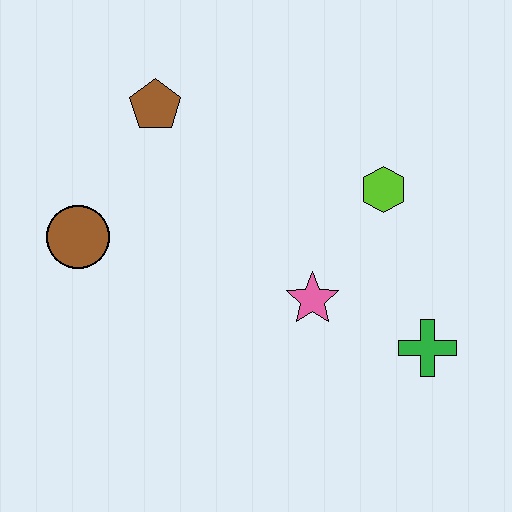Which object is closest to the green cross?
The pink star is closest to the green cross.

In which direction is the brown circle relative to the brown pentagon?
The brown circle is below the brown pentagon.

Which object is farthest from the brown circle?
The green cross is farthest from the brown circle.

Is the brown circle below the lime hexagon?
Yes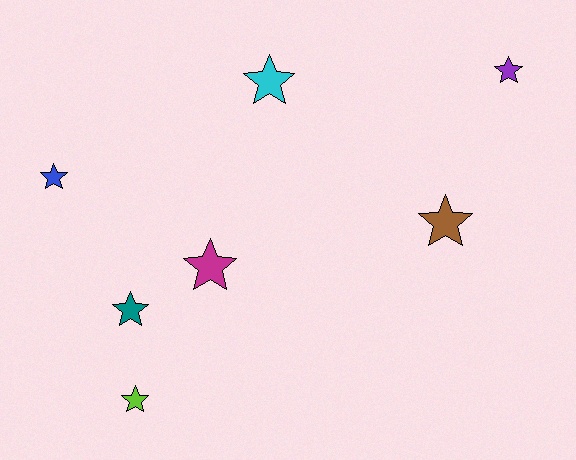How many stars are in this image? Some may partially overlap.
There are 7 stars.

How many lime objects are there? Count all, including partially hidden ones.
There is 1 lime object.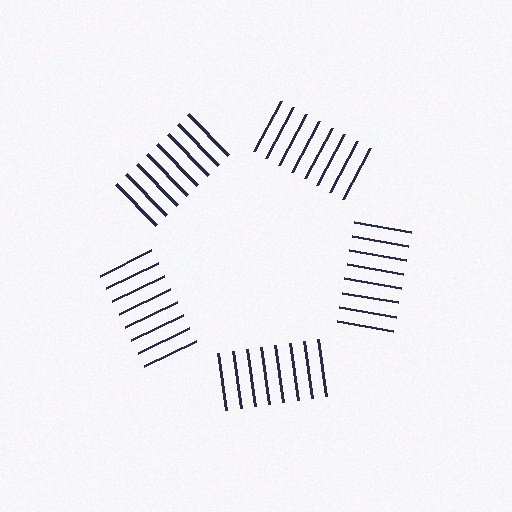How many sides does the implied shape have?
5 sides — the line-ends trace a pentagon.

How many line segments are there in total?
40 — 8 along each of the 5 edges.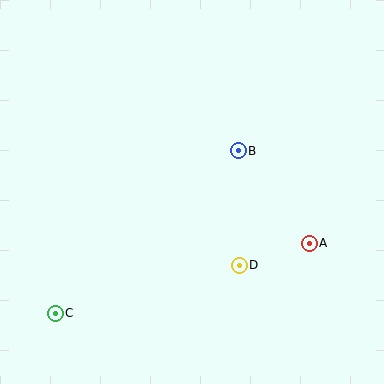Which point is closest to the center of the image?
Point B at (238, 151) is closest to the center.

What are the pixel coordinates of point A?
Point A is at (309, 243).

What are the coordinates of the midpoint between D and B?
The midpoint between D and B is at (239, 208).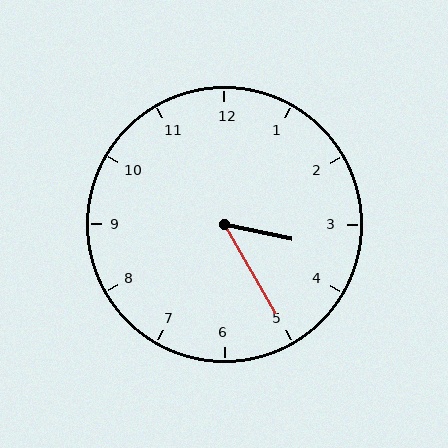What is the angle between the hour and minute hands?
Approximately 48 degrees.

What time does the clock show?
3:25.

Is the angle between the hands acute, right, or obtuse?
It is acute.